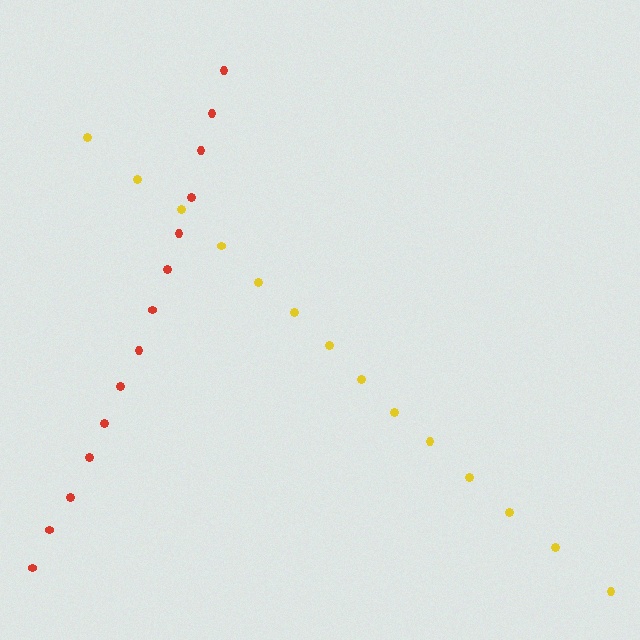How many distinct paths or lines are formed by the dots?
There are 2 distinct paths.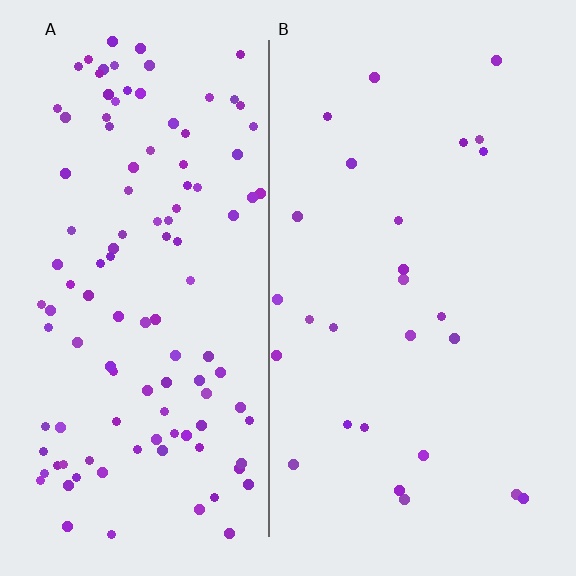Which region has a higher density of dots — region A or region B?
A (the left).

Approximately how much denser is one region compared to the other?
Approximately 4.3× — region A over region B.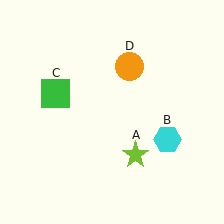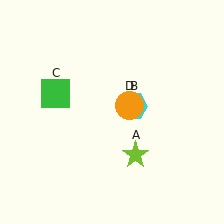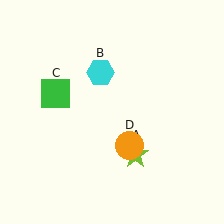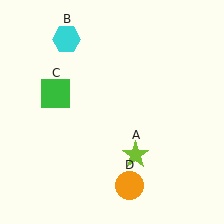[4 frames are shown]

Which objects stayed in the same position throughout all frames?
Lime star (object A) and green square (object C) remained stationary.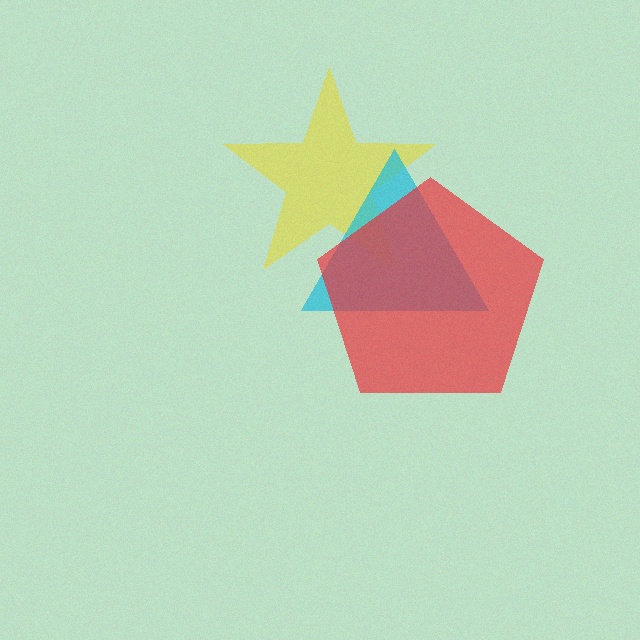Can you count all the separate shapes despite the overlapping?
Yes, there are 3 separate shapes.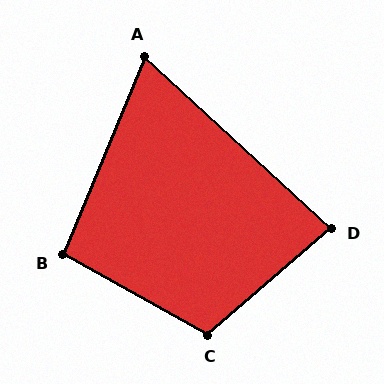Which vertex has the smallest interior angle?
A, at approximately 70 degrees.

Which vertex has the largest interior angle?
C, at approximately 110 degrees.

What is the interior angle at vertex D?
Approximately 83 degrees (acute).